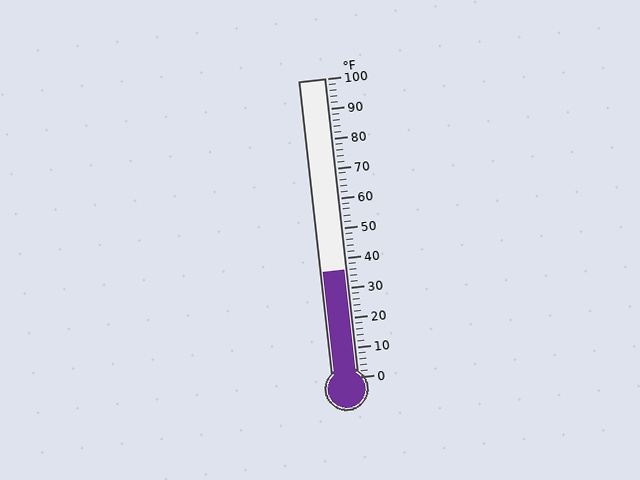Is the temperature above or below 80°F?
The temperature is below 80°F.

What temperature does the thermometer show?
The thermometer shows approximately 36°F.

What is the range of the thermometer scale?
The thermometer scale ranges from 0°F to 100°F.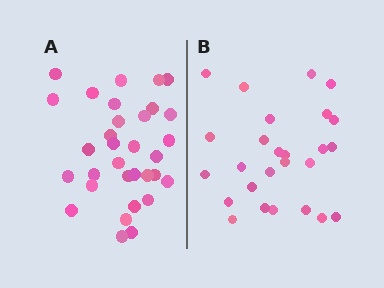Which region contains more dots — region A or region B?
Region A (the left region) has more dots.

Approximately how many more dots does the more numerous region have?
Region A has about 6 more dots than region B.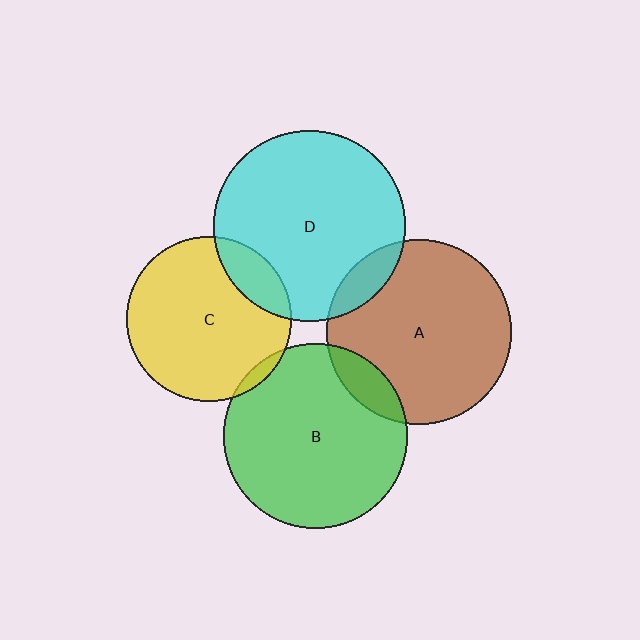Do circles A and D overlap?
Yes.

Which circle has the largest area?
Circle D (cyan).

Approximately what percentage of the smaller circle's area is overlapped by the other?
Approximately 10%.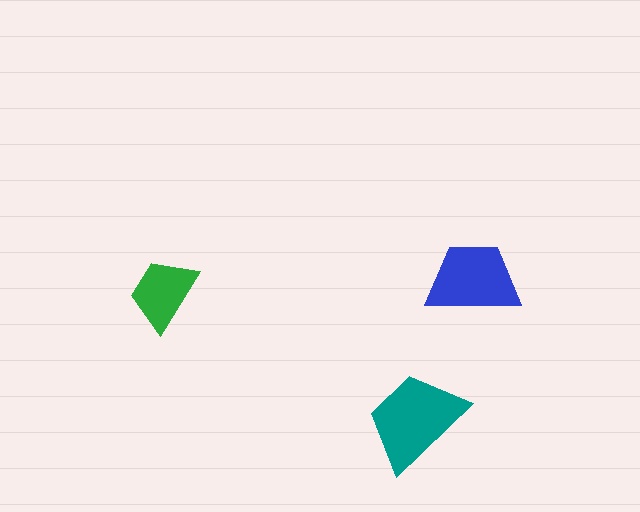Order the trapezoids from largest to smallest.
the teal one, the blue one, the green one.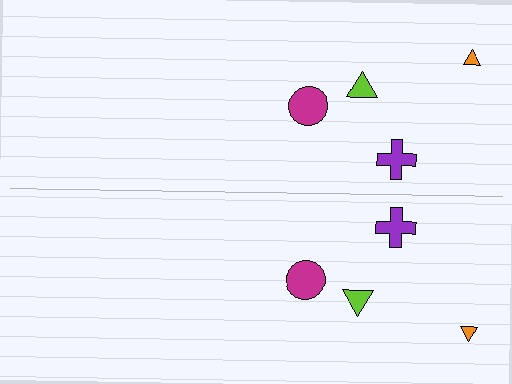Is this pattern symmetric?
Yes, this pattern has bilateral (reflection) symmetry.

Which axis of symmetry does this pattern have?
The pattern has a horizontal axis of symmetry running through the center of the image.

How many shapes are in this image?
There are 8 shapes in this image.